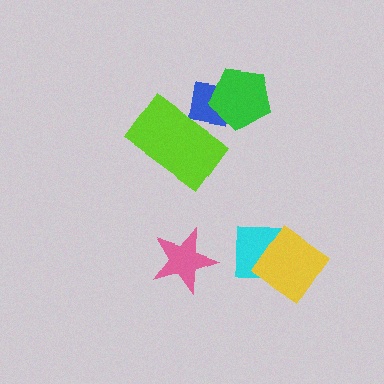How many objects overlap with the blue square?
2 objects overlap with the blue square.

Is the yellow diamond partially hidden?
No, no other shape covers it.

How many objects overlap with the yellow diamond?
1 object overlaps with the yellow diamond.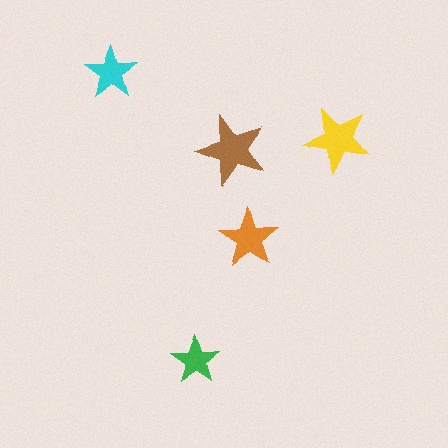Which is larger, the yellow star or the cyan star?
The yellow one.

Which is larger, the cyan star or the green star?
The cyan one.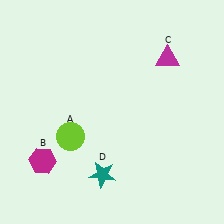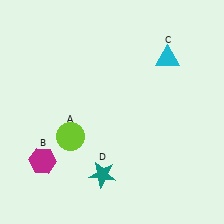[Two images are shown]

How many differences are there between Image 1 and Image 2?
There is 1 difference between the two images.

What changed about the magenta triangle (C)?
In Image 1, C is magenta. In Image 2, it changed to cyan.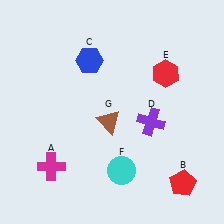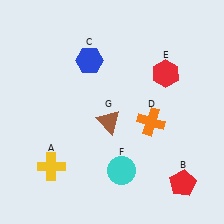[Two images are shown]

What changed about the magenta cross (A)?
In Image 1, A is magenta. In Image 2, it changed to yellow.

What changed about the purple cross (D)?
In Image 1, D is purple. In Image 2, it changed to orange.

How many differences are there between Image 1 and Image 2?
There are 2 differences between the two images.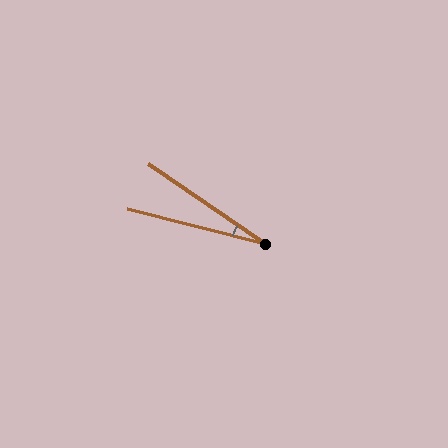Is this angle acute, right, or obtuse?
It is acute.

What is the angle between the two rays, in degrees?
Approximately 20 degrees.